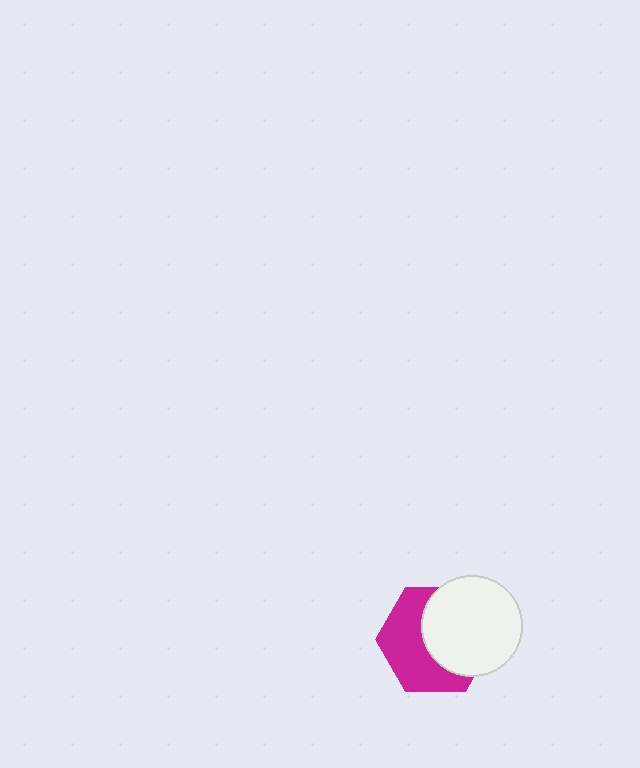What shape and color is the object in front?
The object in front is a white circle.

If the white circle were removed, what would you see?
You would see the complete magenta hexagon.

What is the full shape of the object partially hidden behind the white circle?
The partially hidden object is a magenta hexagon.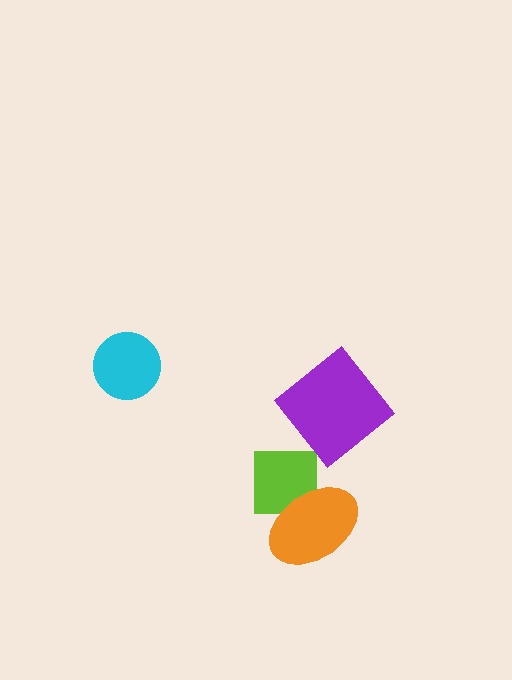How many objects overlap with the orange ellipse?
1 object overlaps with the orange ellipse.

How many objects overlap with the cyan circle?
0 objects overlap with the cyan circle.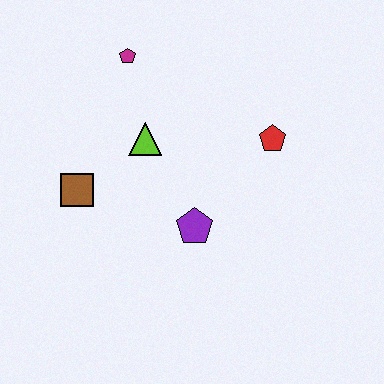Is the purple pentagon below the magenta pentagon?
Yes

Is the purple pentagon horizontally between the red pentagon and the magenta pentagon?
Yes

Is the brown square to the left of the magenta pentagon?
Yes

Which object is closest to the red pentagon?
The purple pentagon is closest to the red pentagon.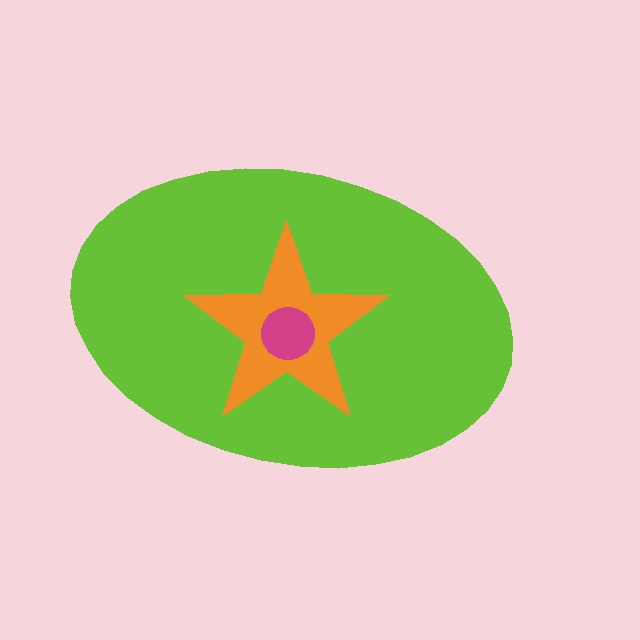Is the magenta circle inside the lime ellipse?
Yes.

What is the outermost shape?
The lime ellipse.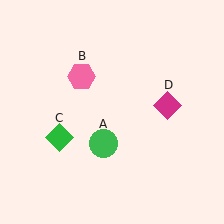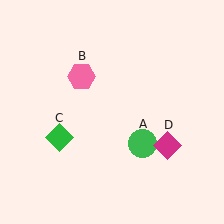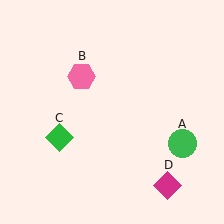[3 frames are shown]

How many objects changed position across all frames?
2 objects changed position: green circle (object A), magenta diamond (object D).